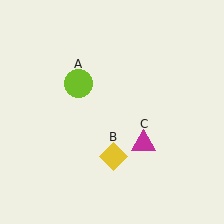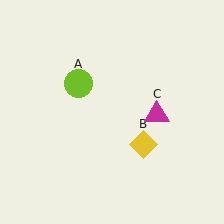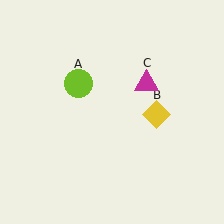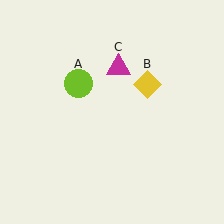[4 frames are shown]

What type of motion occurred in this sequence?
The yellow diamond (object B), magenta triangle (object C) rotated counterclockwise around the center of the scene.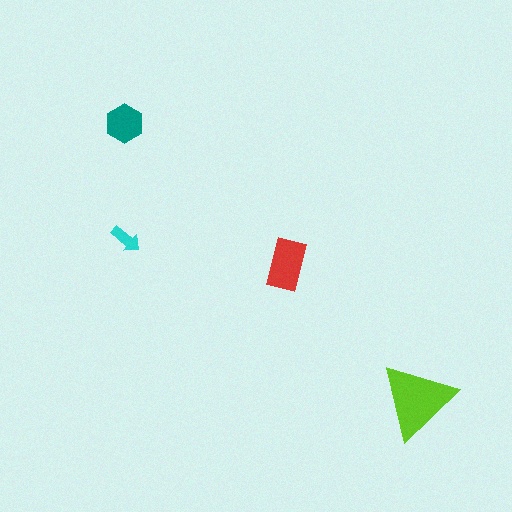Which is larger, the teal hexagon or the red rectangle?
The red rectangle.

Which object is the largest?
The lime triangle.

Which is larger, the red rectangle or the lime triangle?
The lime triangle.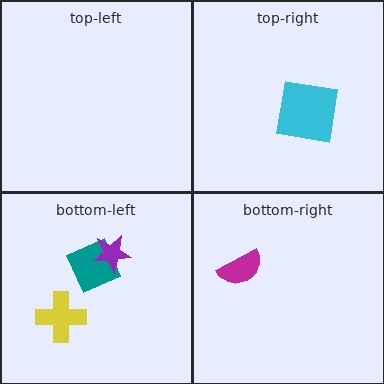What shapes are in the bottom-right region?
The magenta semicircle.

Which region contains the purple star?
The bottom-left region.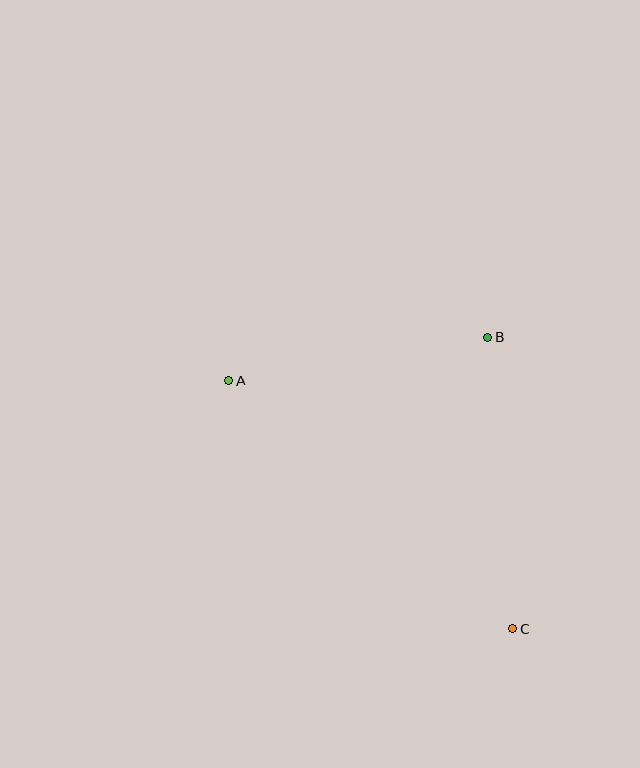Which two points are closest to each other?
Points A and B are closest to each other.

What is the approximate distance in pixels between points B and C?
The distance between B and C is approximately 292 pixels.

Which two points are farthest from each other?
Points A and C are farthest from each other.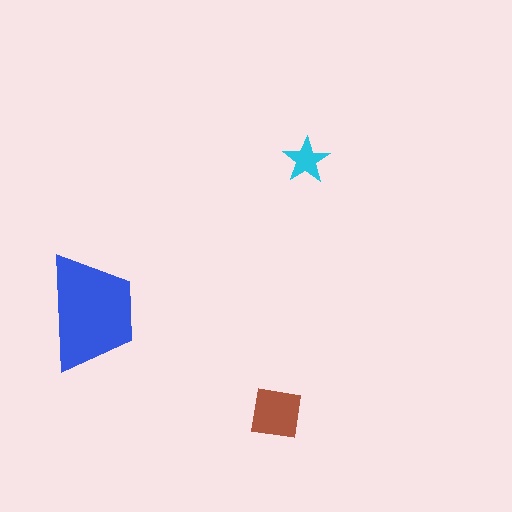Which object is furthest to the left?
The blue trapezoid is leftmost.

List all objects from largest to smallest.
The blue trapezoid, the brown square, the cyan star.